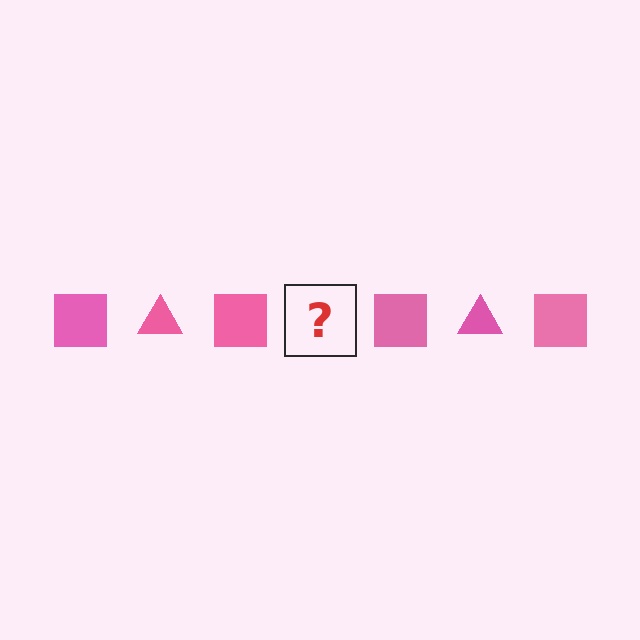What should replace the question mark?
The question mark should be replaced with a pink triangle.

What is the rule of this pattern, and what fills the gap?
The rule is that the pattern cycles through square, triangle shapes in pink. The gap should be filled with a pink triangle.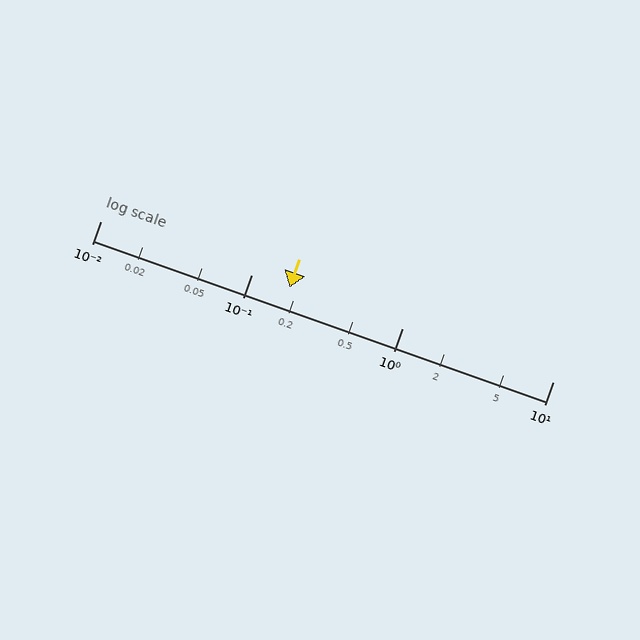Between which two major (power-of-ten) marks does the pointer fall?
The pointer is between 0.1 and 1.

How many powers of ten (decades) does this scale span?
The scale spans 3 decades, from 0.01 to 10.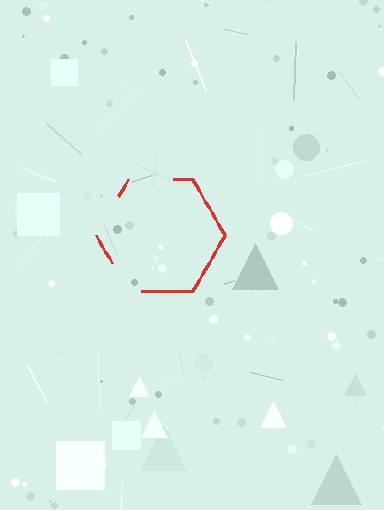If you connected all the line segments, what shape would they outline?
They would outline a hexagon.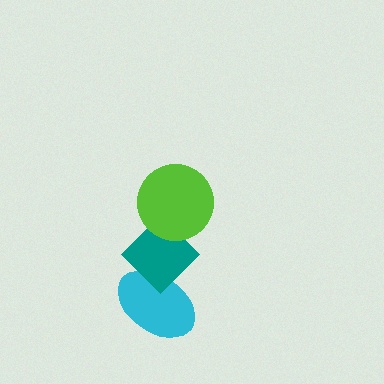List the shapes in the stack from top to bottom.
From top to bottom: the lime circle, the teal diamond, the cyan ellipse.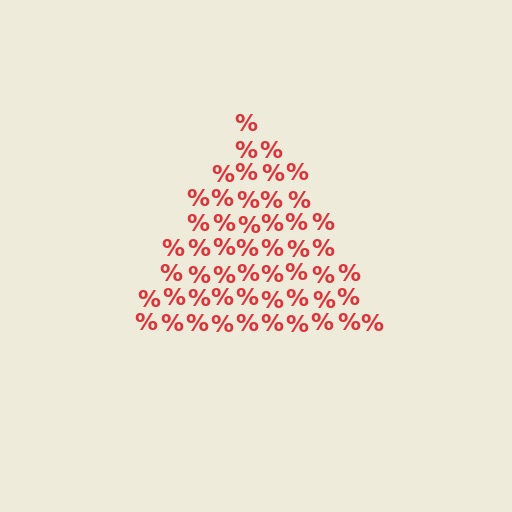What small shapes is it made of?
It is made of small percent signs.